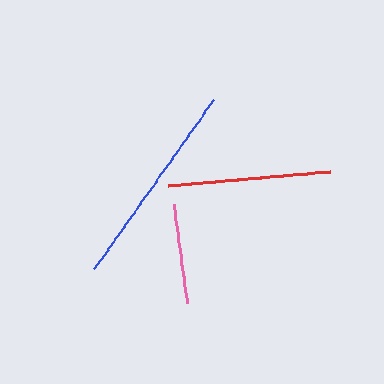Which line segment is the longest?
The blue line is the longest at approximately 207 pixels.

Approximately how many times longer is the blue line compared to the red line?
The blue line is approximately 1.3 times the length of the red line.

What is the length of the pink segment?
The pink segment is approximately 101 pixels long.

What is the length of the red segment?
The red segment is approximately 163 pixels long.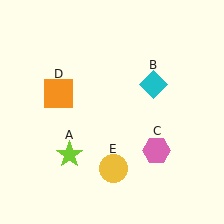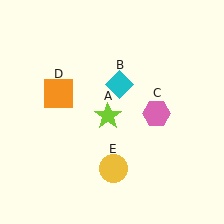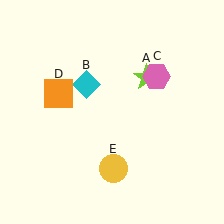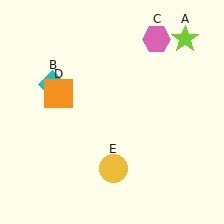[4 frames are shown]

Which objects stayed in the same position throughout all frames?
Orange square (object D) and yellow circle (object E) remained stationary.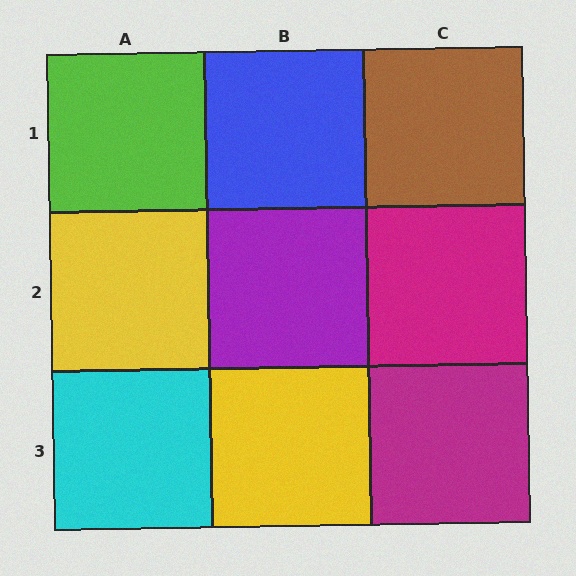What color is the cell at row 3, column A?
Cyan.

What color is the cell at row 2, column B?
Purple.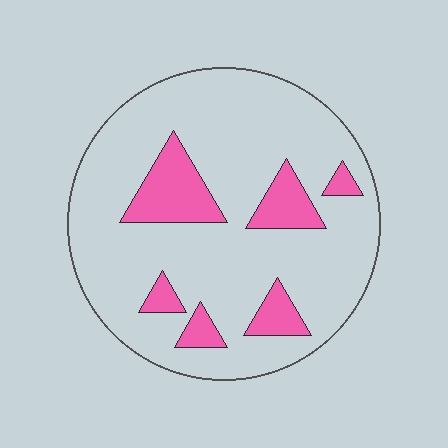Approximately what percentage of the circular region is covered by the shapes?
Approximately 15%.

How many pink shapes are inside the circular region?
6.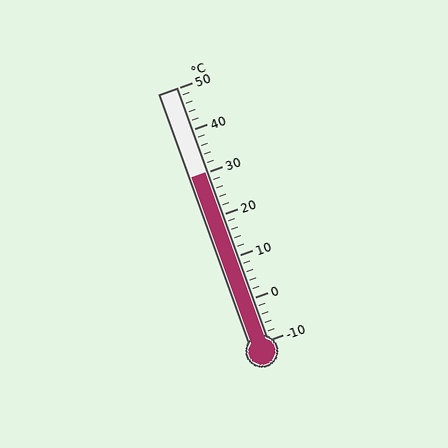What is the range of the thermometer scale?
The thermometer scale ranges from -10°C to 50°C.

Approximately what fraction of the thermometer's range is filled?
The thermometer is filled to approximately 65% of its range.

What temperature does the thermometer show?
The thermometer shows approximately 30°C.